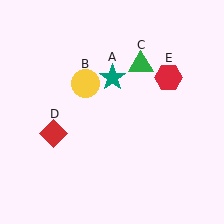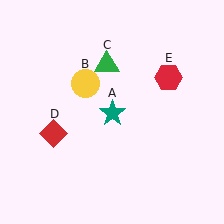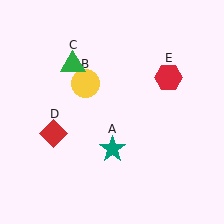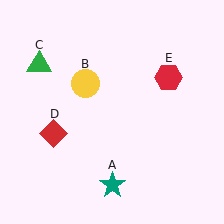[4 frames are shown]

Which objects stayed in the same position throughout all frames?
Yellow circle (object B) and red diamond (object D) and red hexagon (object E) remained stationary.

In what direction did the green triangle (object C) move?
The green triangle (object C) moved left.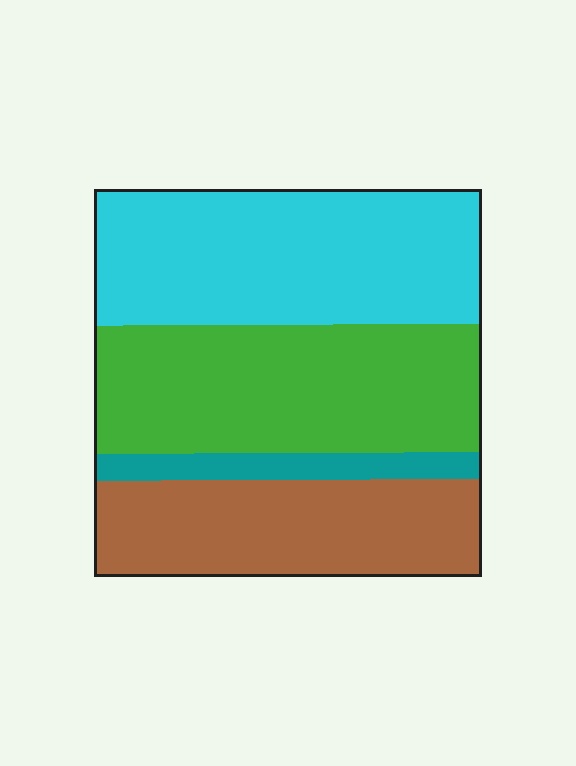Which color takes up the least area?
Teal, at roughly 5%.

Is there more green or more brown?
Green.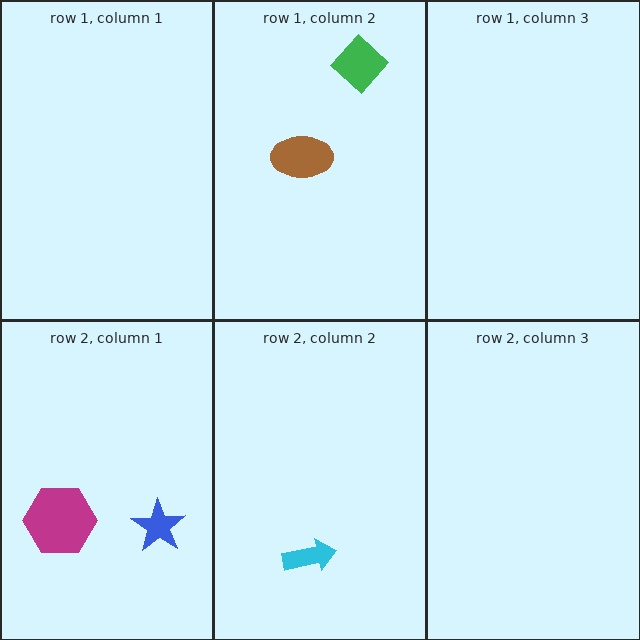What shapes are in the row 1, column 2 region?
The brown ellipse, the green diamond.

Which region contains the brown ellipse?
The row 1, column 2 region.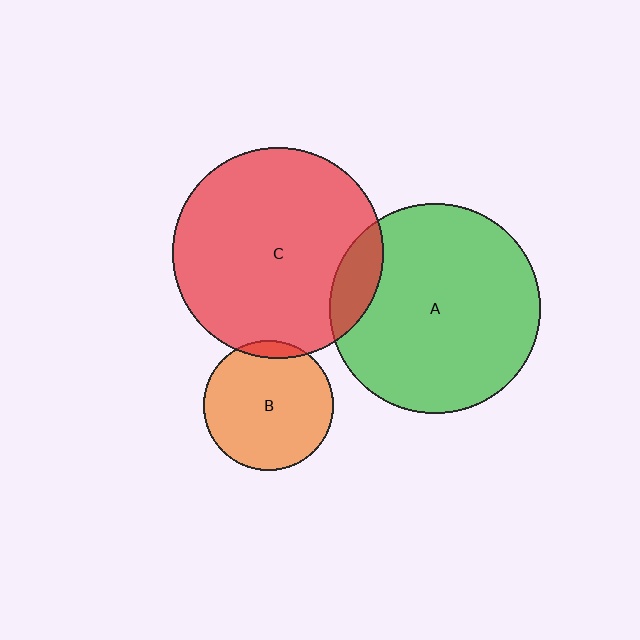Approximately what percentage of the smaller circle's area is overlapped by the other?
Approximately 10%.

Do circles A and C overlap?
Yes.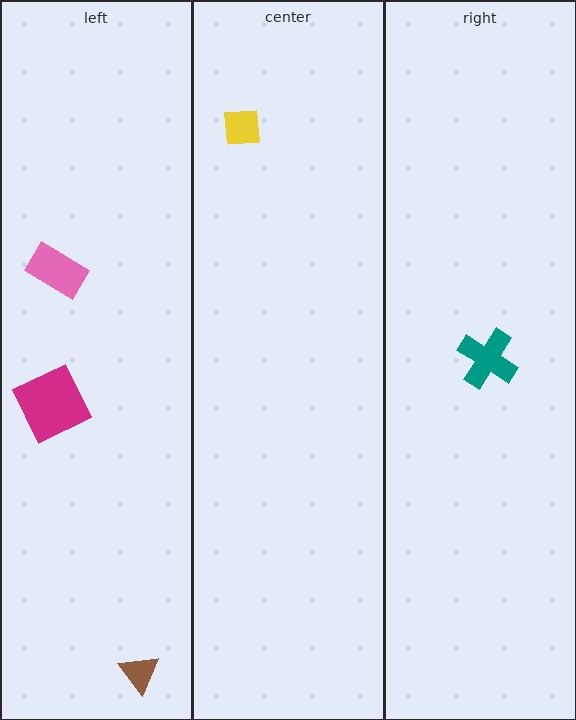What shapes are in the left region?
The pink rectangle, the brown triangle, the magenta square.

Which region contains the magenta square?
The left region.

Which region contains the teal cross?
The right region.